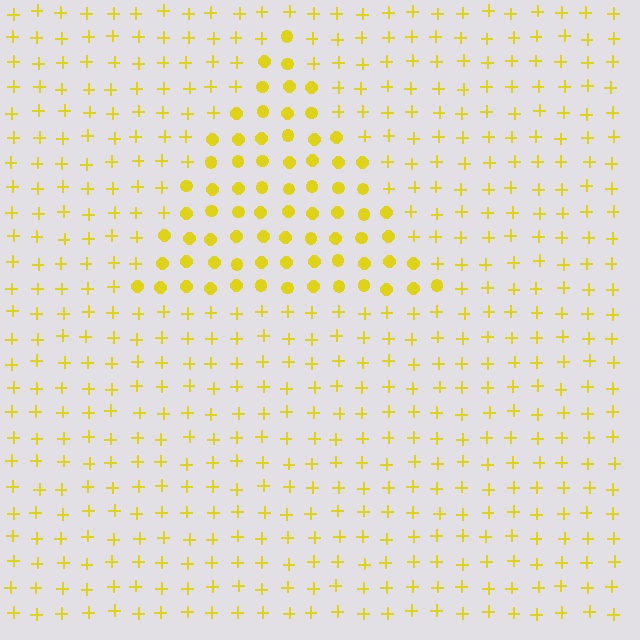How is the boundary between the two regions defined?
The boundary is defined by a change in element shape: circles inside vs. plus signs outside. All elements share the same color and spacing.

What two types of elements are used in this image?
The image uses circles inside the triangle region and plus signs outside it.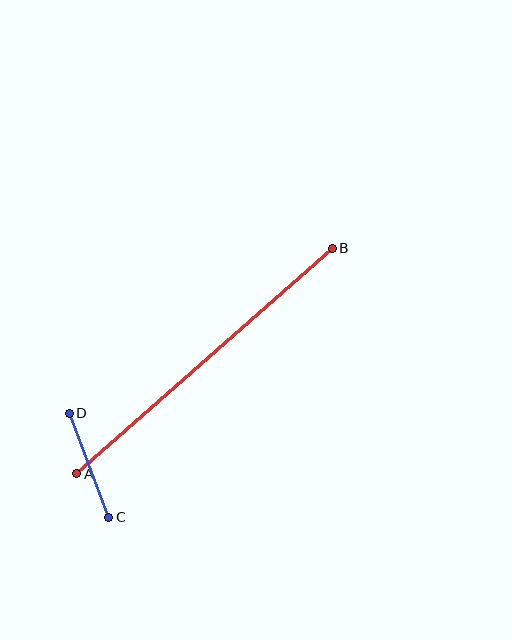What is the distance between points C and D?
The distance is approximately 111 pixels.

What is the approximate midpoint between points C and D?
The midpoint is at approximately (89, 465) pixels.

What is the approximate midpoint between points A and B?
The midpoint is at approximately (205, 361) pixels.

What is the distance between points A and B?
The distance is approximately 341 pixels.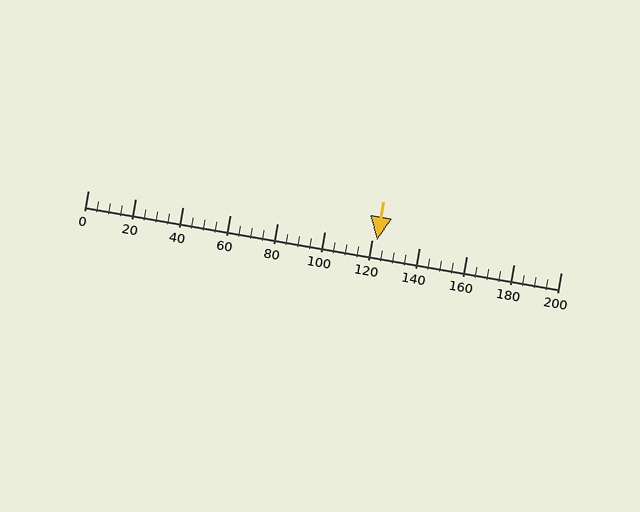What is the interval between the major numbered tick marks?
The major tick marks are spaced 20 units apart.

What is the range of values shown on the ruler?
The ruler shows values from 0 to 200.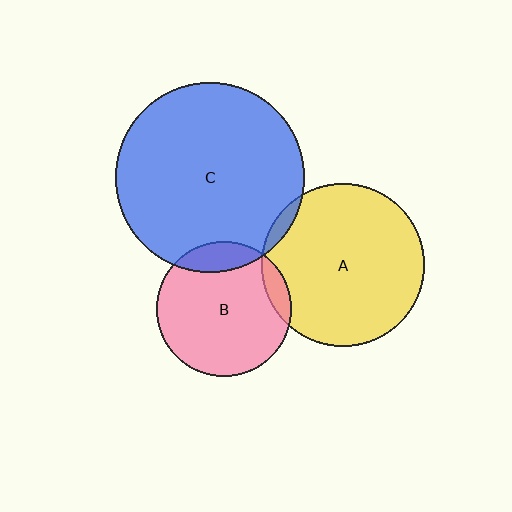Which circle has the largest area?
Circle C (blue).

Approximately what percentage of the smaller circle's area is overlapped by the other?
Approximately 15%.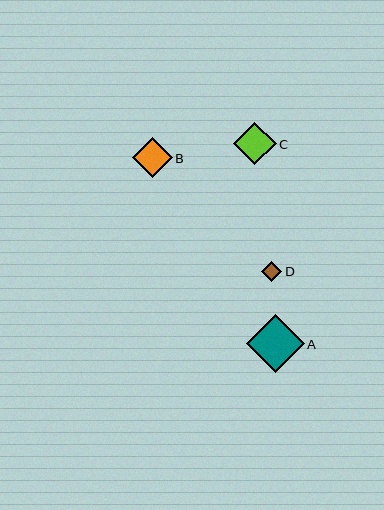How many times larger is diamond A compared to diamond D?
Diamond A is approximately 2.9 times the size of diamond D.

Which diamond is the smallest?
Diamond D is the smallest with a size of approximately 20 pixels.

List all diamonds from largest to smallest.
From largest to smallest: A, C, B, D.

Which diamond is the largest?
Diamond A is the largest with a size of approximately 58 pixels.